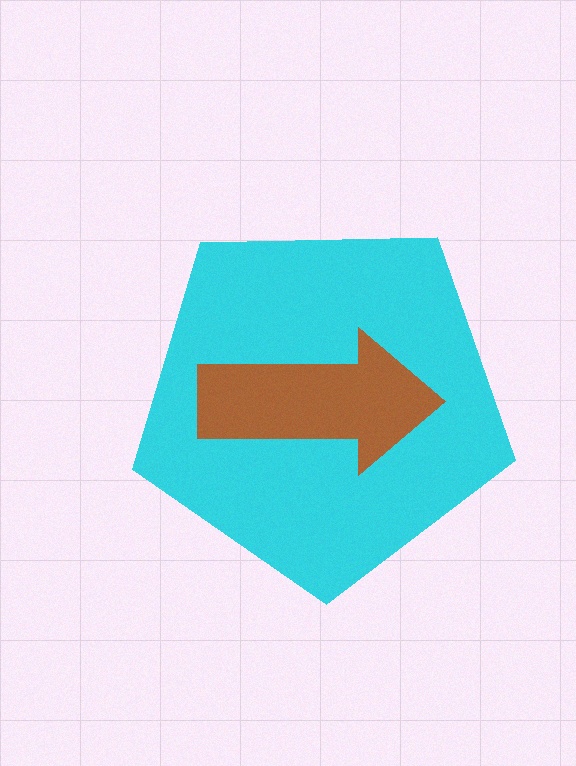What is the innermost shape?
The brown arrow.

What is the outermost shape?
The cyan pentagon.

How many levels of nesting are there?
2.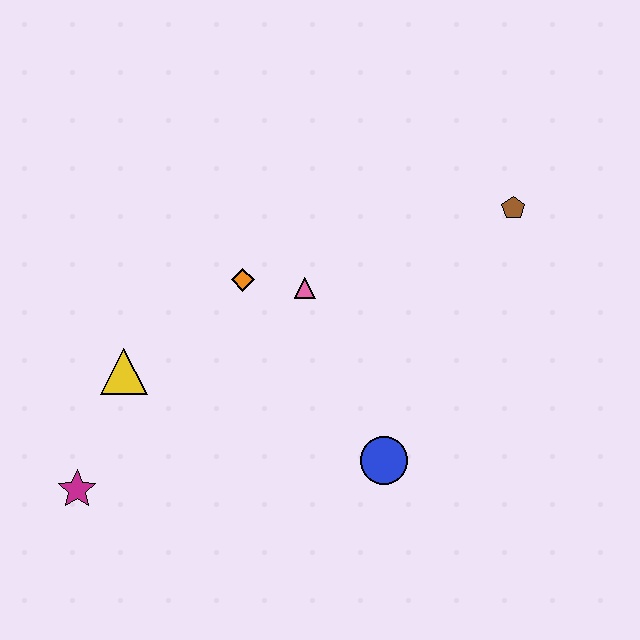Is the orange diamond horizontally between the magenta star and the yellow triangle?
No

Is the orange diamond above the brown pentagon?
No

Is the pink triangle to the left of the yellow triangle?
No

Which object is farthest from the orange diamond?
The brown pentagon is farthest from the orange diamond.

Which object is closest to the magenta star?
The yellow triangle is closest to the magenta star.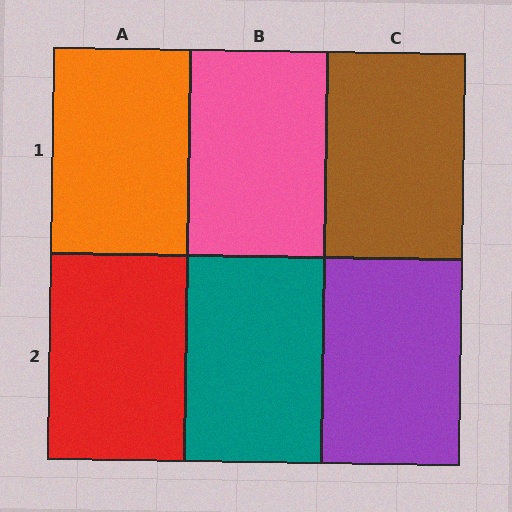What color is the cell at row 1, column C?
Brown.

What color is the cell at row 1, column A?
Orange.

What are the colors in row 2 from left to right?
Red, teal, purple.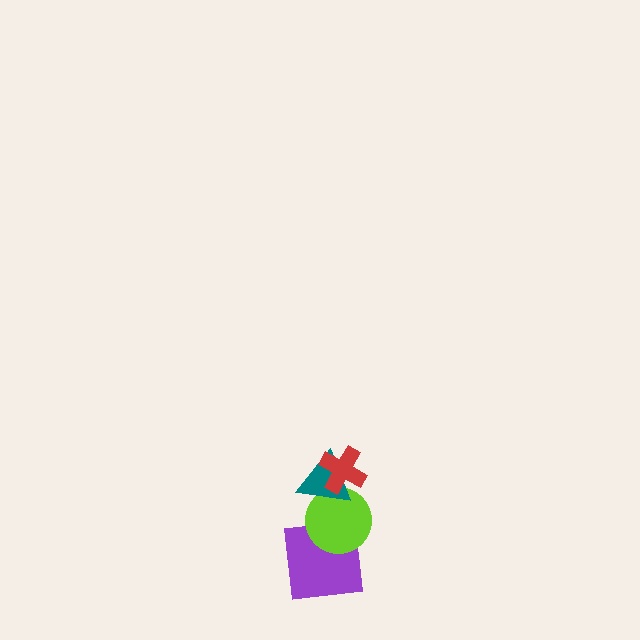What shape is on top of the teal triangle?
The red cross is on top of the teal triangle.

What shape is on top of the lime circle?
The teal triangle is on top of the lime circle.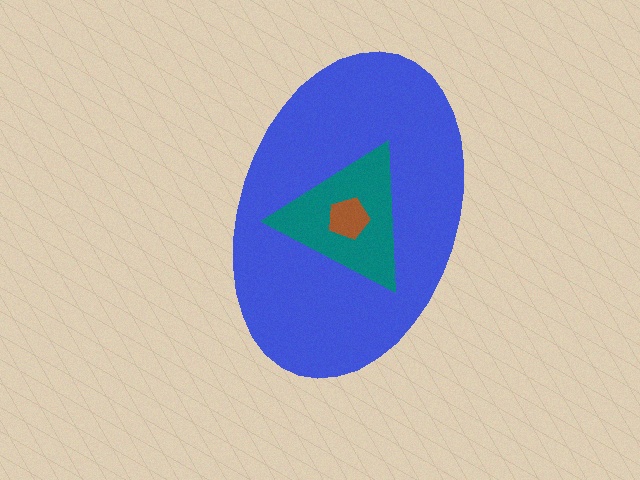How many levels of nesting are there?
3.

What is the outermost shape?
The blue ellipse.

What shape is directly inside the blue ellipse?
The teal triangle.